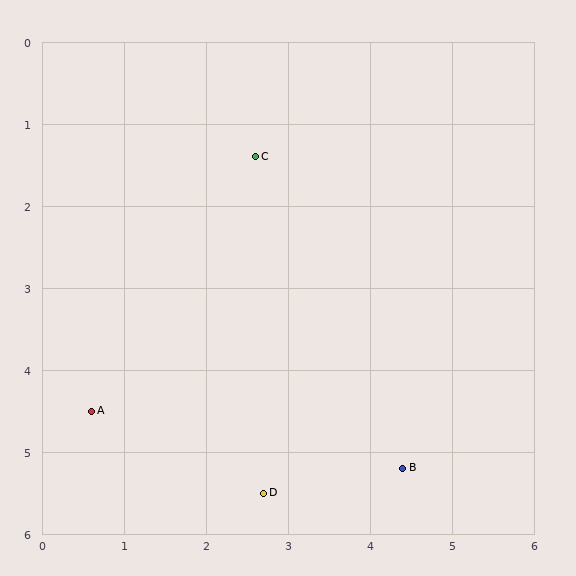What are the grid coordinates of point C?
Point C is at approximately (2.6, 1.4).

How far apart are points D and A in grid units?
Points D and A are about 2.3 grid units apart.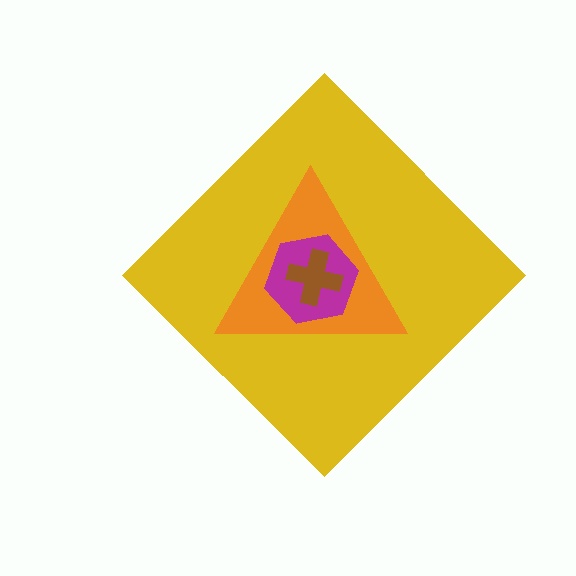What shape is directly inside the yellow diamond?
The orange triangle.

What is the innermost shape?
The brown cross.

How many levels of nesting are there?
4.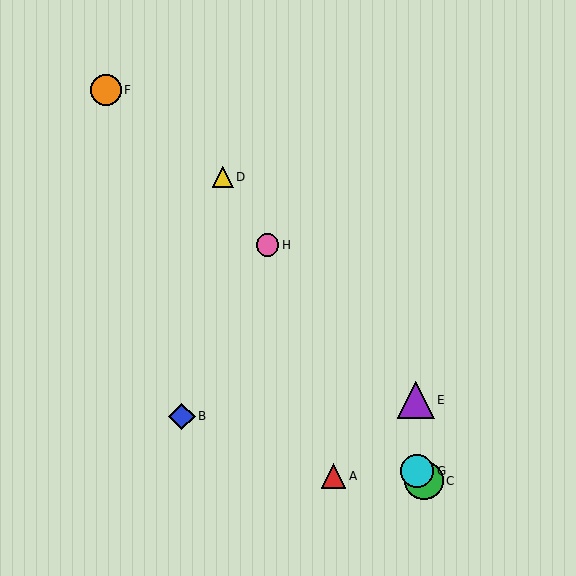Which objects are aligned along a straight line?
Objects C, D, G, H are aligned along a straight line.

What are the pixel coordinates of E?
Object E is at (416, 400).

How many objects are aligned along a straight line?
4 objects (C, D, G, H) are aligned along a straight line.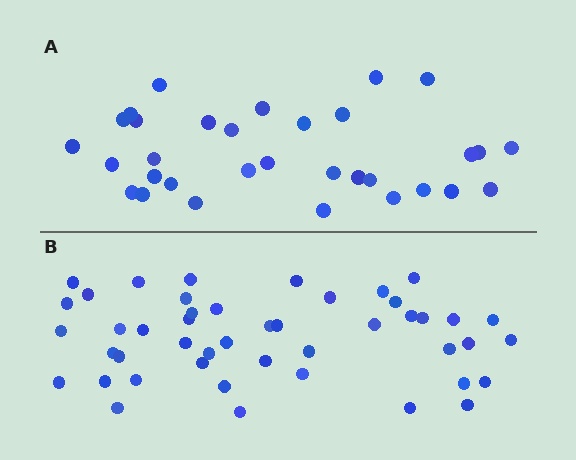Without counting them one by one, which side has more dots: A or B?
Region B (the bottom region) has more dots.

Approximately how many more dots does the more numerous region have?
Region B has approximately 15 more dots than region A.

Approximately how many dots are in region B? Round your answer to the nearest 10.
About 50 dots. (The exact count is 46, which rounds to 50.)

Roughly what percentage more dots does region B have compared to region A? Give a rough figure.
About 45% more.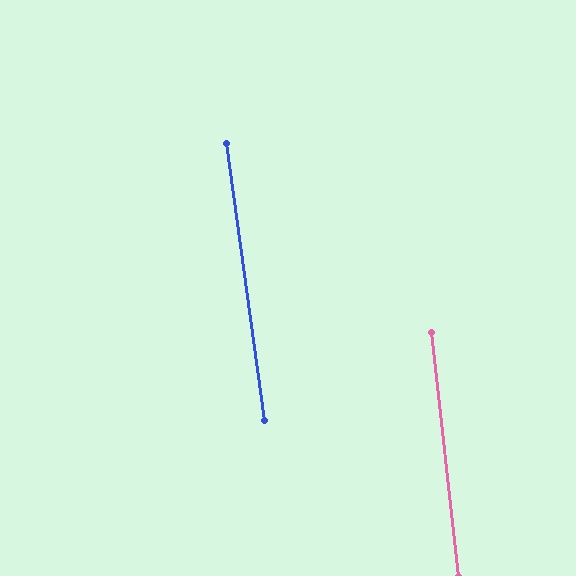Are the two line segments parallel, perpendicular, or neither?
Parallel — their directions differ by only 1.5°.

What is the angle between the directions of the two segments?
Approximately 2 degrees.